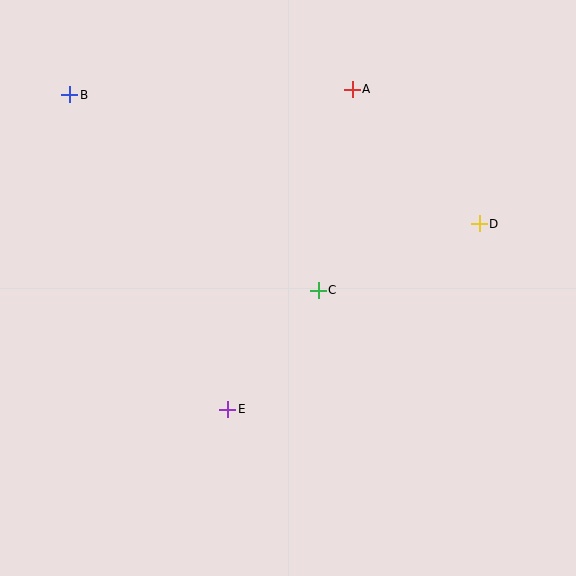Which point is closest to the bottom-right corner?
Point D is closest to the bottom-right corner.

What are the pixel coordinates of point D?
Point D is at (479, 224).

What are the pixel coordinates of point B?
Point B is at (70, 95).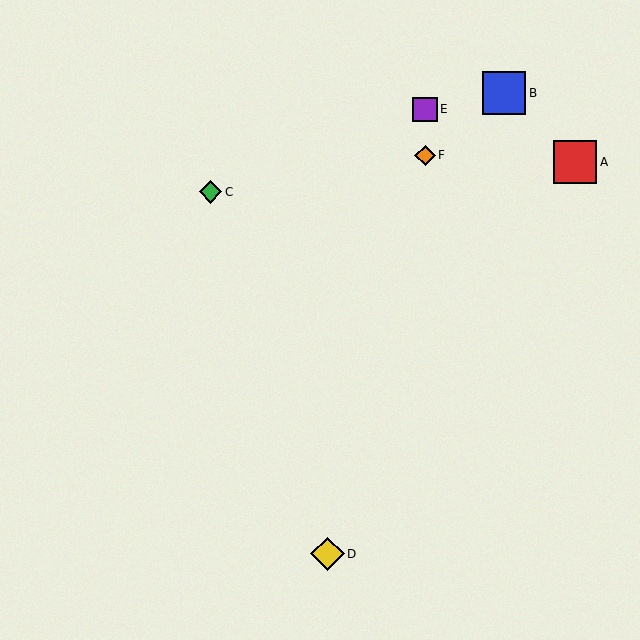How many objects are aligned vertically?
2 objects (E, F) are aligned vertically.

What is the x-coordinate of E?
Object E is at x≈425.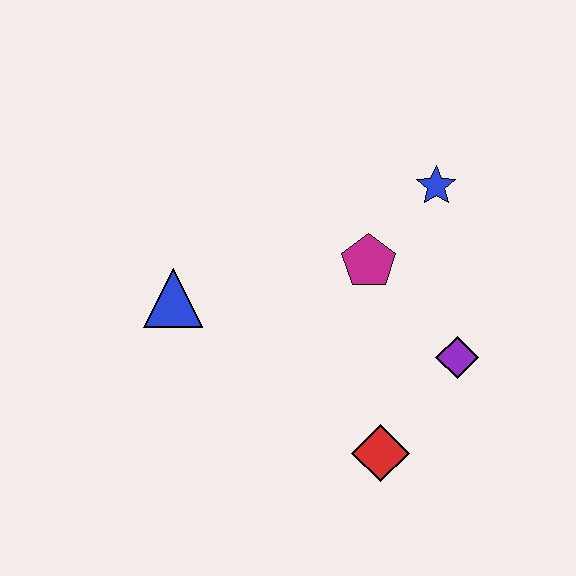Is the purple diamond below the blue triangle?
Yes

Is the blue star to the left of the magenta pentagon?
No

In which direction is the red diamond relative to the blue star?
The red diamond is below the blue star.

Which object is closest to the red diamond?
The purple diamond is closest to the red diamond.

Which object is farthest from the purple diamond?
The blue triangle is farthest from the purple diamond.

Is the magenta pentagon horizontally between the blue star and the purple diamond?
No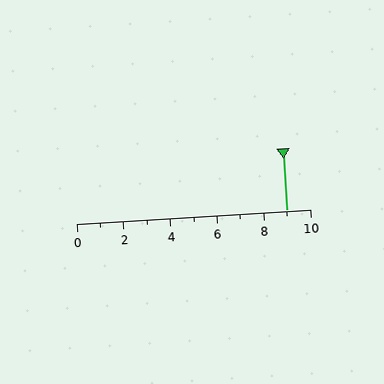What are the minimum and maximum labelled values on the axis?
The axis runs from 0 to 10.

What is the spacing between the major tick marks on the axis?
The major ticks are spaced 2 apart.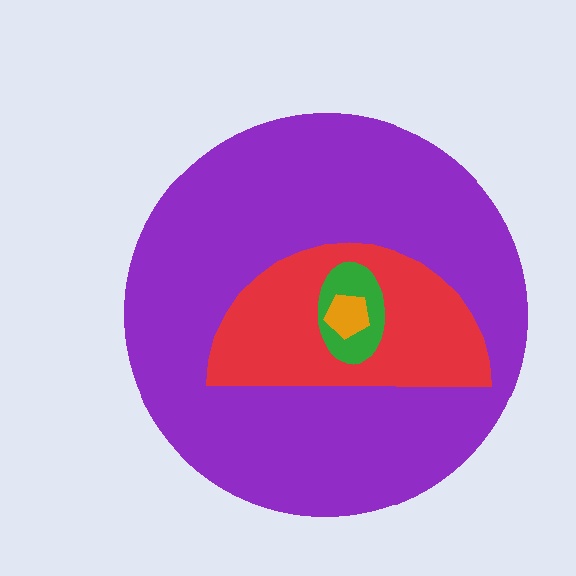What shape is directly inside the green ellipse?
The orange pentagon.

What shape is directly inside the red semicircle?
The green ellipse.